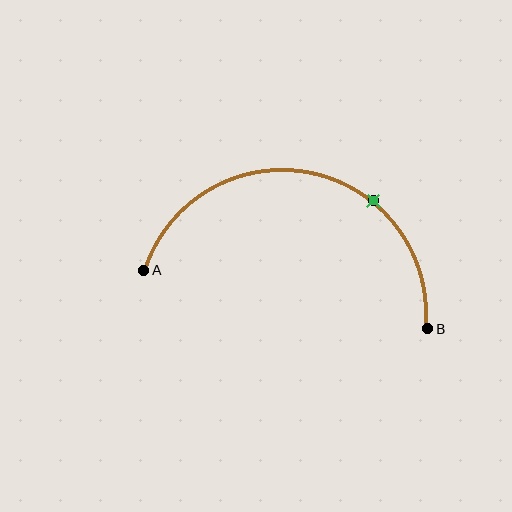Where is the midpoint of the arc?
The arc midpoint is the point on the curve farthest from the straight line joining A and B. It sits above that line.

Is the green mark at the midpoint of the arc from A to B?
No. The green mark lies on the arc but is closer to endpoint B. The arc midpoint would be at the point on the curve equidistant along the arc from both A and B.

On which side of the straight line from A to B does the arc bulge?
The arc bulges above the straight line connecting A and B.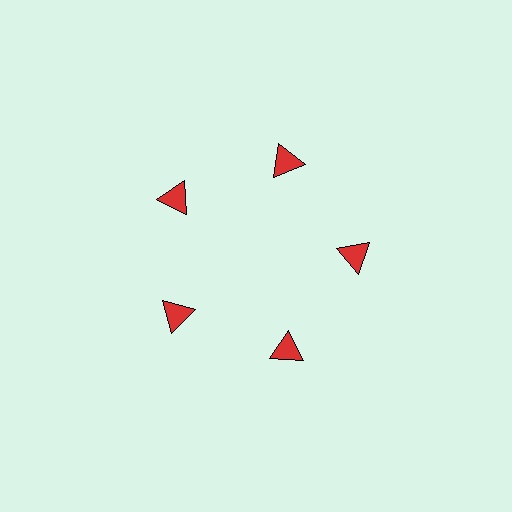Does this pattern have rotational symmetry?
Yes, this pattern has 5-fold rotational symmetry. It looks the same after rotating 72 degrees around the center.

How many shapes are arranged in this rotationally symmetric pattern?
There are 5 shapes, arranged in 5 groups of 1.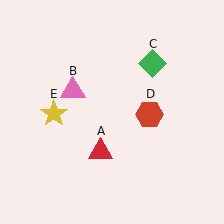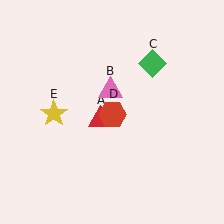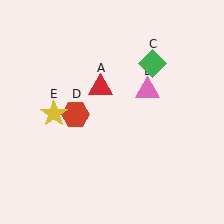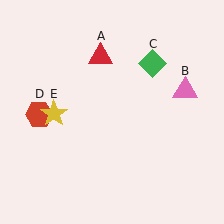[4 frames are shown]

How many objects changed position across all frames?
3 objects changed position: red triangle (object A), pink triangle (object B), red hexagon (object D).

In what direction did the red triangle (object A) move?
The red triangle (object A) moved up.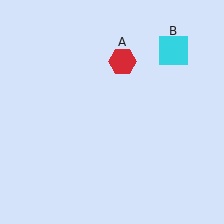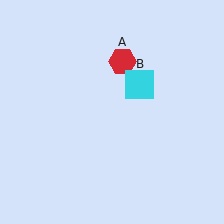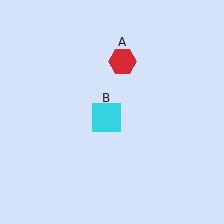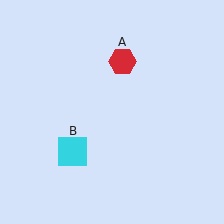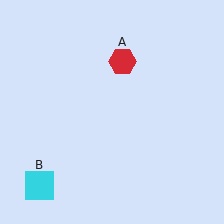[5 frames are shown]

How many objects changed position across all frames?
1 object changed position: cyan square (object B).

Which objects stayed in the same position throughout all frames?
Red hexagon (object A) remained stationary.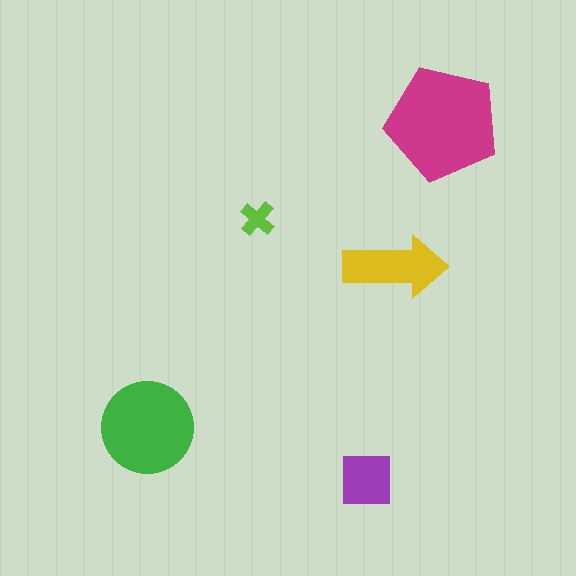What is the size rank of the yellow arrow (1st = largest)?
3rd.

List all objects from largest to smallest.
The magenta pentagon, the green circle, the yellow arrow, the purple square, the lime cross.